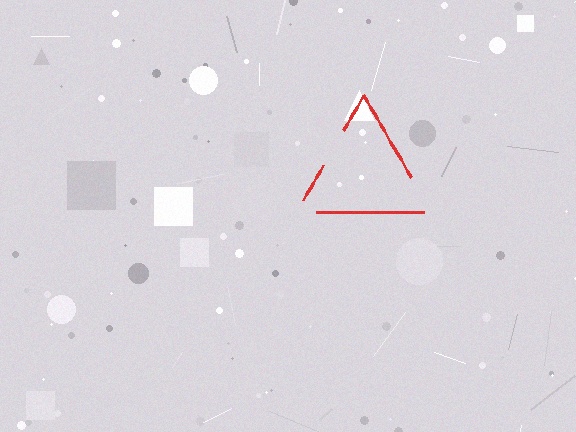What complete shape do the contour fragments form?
The contour fragments form a triangle.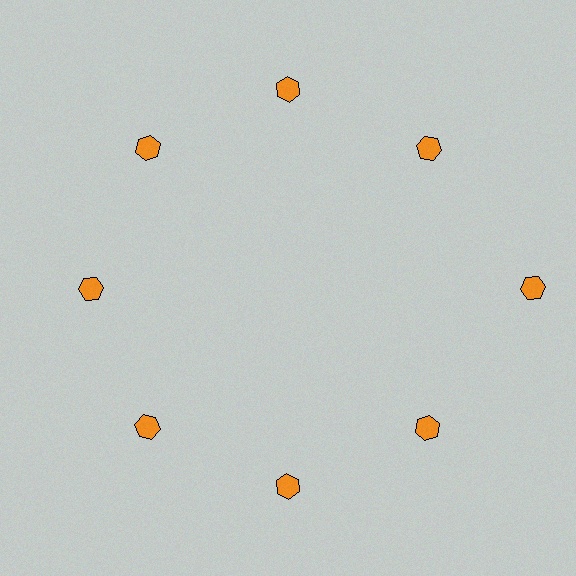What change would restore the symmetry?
The symmetry would be restored by moving it inward, back onto the ring so that all 8 hexagons sit at equal angles and equal distance from the center.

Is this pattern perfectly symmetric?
No. The 8 orange hexagons are arranged in a ring, but one element near the 3 o'clock position is pushed outward from the center, breaking the 8-fold rotational symmetry.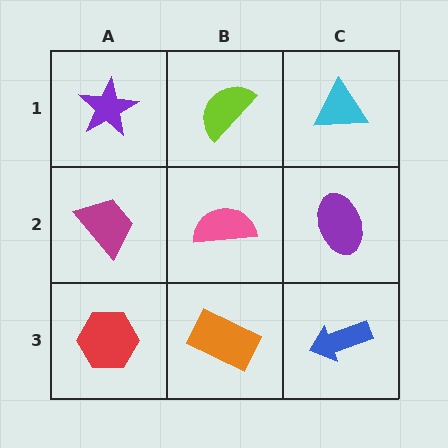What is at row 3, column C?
A blue arrow.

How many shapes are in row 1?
3 shapes.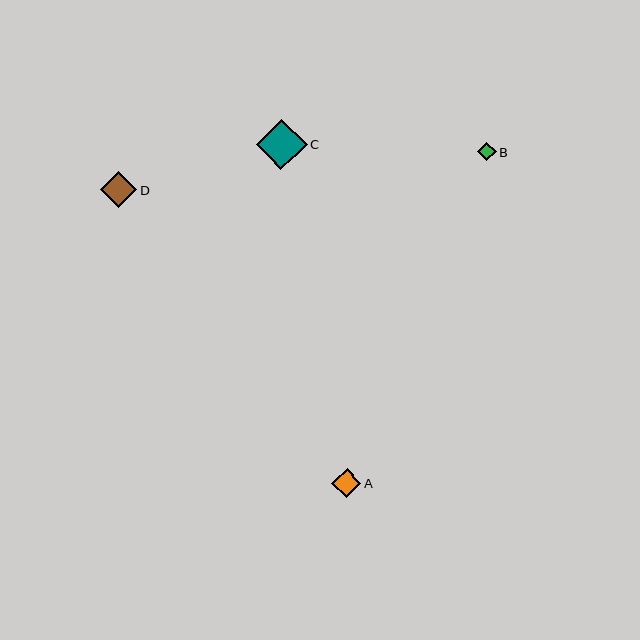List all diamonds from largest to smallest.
From largest to smallest: C, D, A, B.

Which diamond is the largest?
Diamond C is the largest with a size of approximately 51 pixels.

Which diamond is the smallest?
Diamond B is the smallest with a size of approximately 18 pixels.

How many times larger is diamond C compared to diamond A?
Diamond C is approximately 1.7 times the size of diamond A.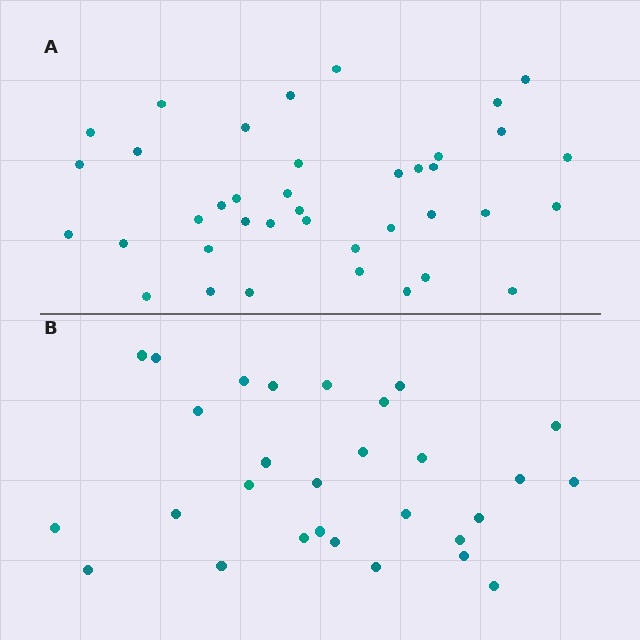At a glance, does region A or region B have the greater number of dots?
Region A (the top region) has more dots.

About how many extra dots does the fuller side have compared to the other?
Region A has roughly 10 or so more dots than region B.